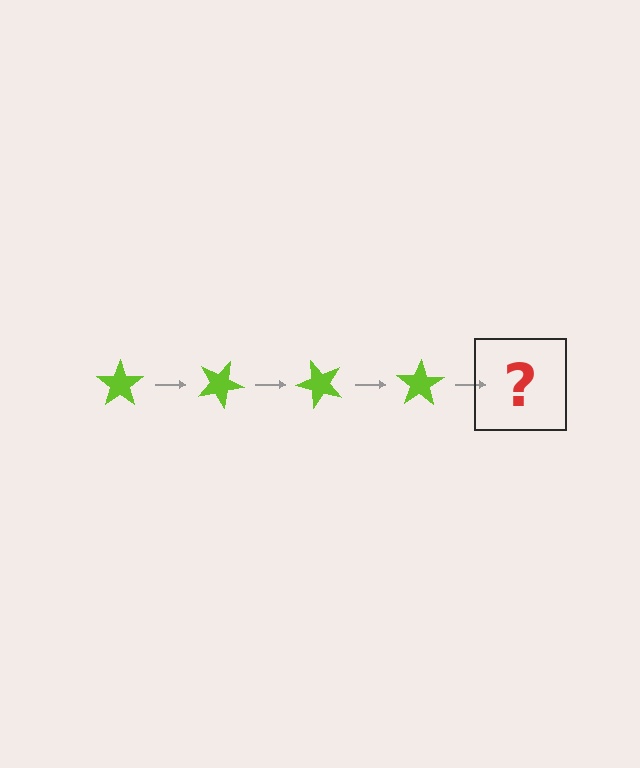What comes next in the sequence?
The next element should be a lime star rotated 100 degrees.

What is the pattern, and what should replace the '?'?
The pattern is that the star rotates 25 degrees each step. The '?' should be a lime star rotated 100 degrees.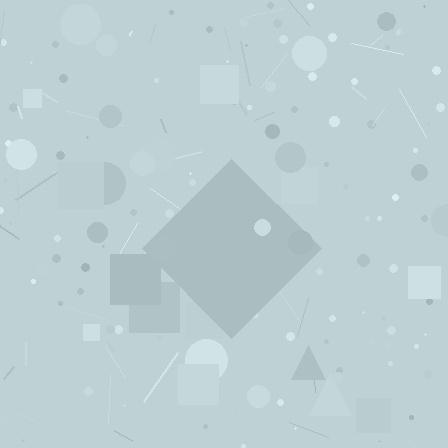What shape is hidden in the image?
A diamond is hidden in the image.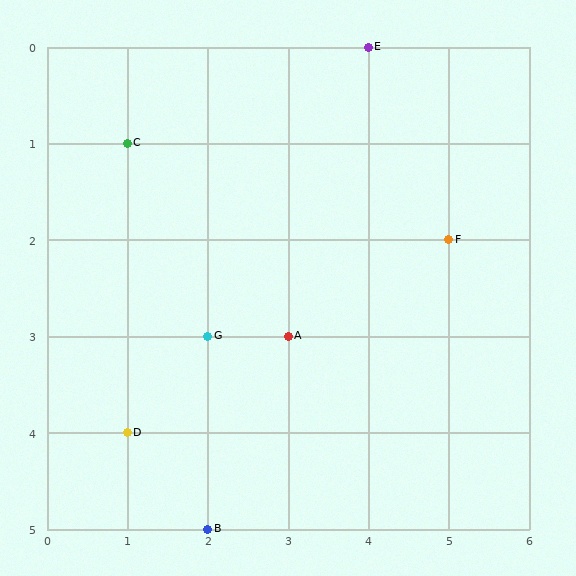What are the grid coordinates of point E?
Point E is at grid coordinates (4, 0).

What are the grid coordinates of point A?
Point A is at grid coordinates (3, 3).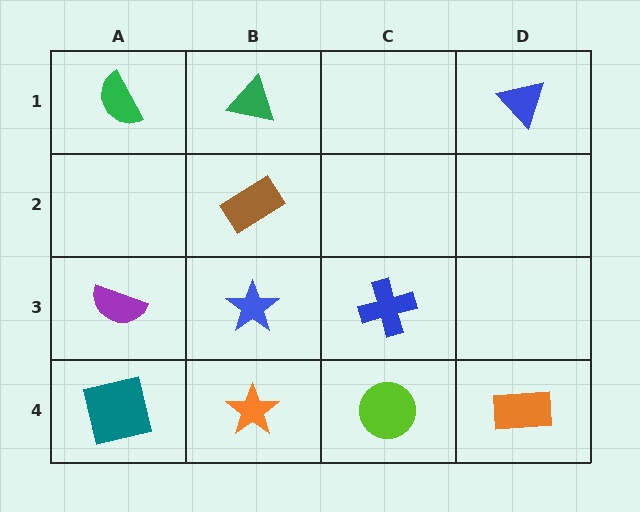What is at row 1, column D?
A blue triangle.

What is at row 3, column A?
A purple semicircle.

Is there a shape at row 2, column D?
No, that cell is empty.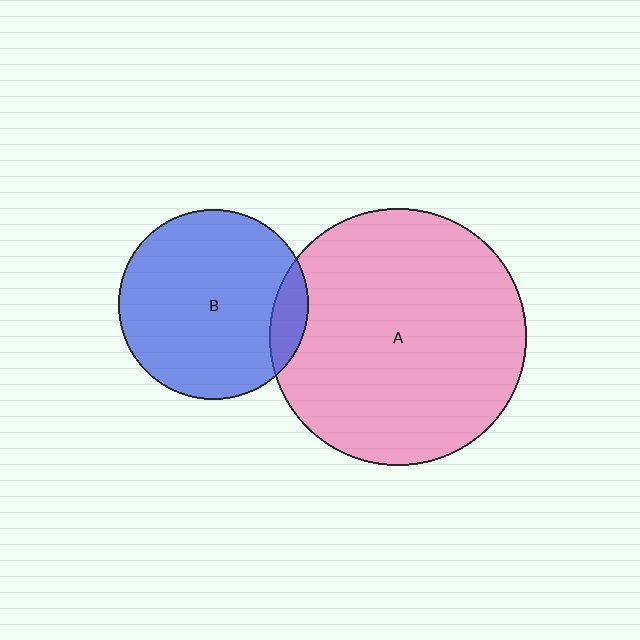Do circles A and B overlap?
Yes.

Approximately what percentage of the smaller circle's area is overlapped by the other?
Approximately 10%.